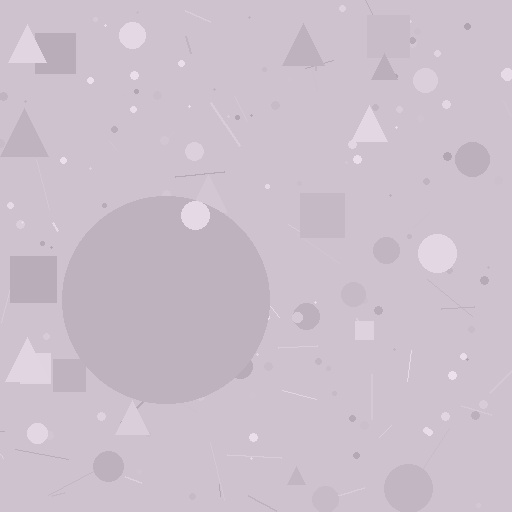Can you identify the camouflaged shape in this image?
The camouflaged shape is a circle.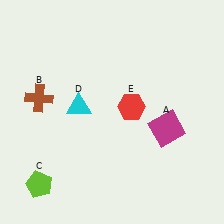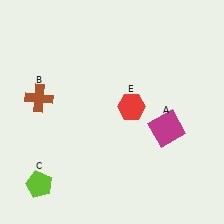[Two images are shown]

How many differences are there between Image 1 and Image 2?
There is 1 difference between the two images.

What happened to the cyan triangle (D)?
The cyan triangle (D) was removed in Image 2. It was in the top-left area of Image 1.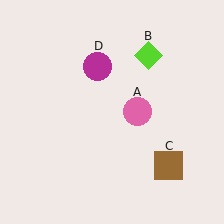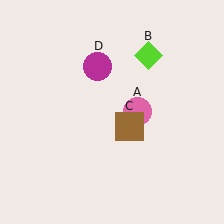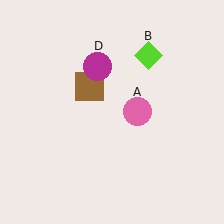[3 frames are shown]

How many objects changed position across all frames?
1 object changed position: brown square (object C).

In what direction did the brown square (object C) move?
The brown square (object C) moved up and to the left.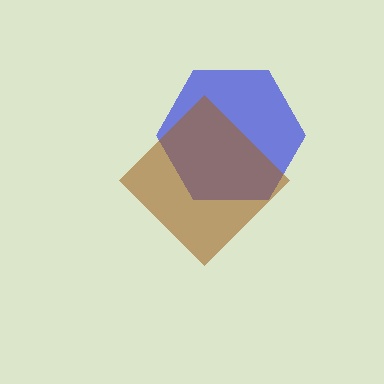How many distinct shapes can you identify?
There are 2 distinct shapes: a blue hexagon, a brown diamond.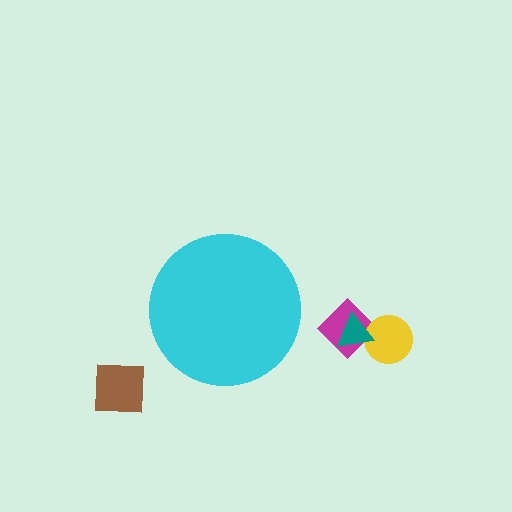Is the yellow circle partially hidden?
No, the yellow circle is fully visible.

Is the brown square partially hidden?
No, the brown square is fully visible.